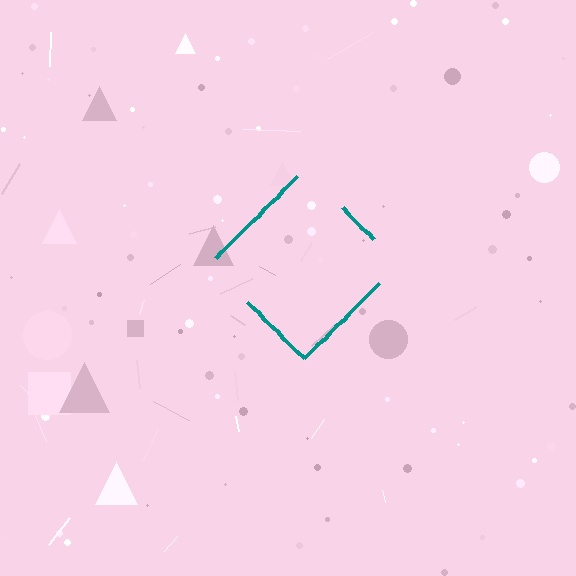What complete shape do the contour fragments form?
The contour fragments form a diamond.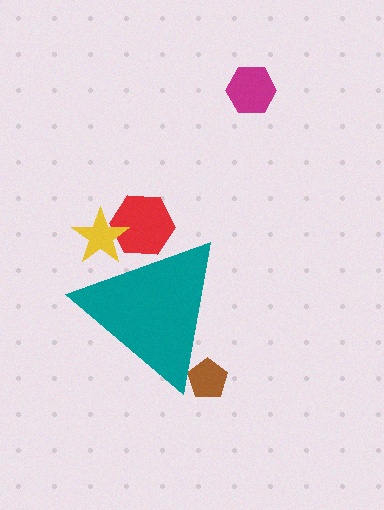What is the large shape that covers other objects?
A teal triangle.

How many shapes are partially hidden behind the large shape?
3 shapes are partially hidden.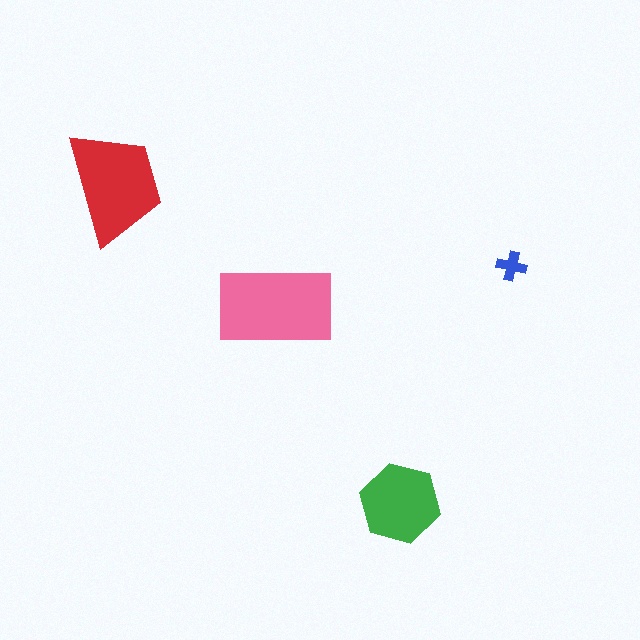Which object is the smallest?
The blue cross.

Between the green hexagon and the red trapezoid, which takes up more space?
The red trapezoid.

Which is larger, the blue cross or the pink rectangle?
The pink rectangle.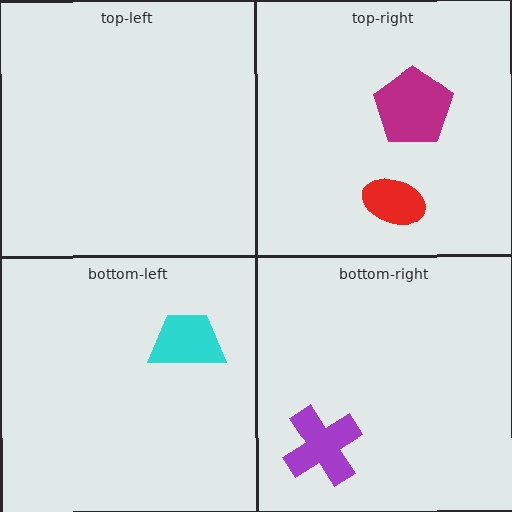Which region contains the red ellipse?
The top-right region.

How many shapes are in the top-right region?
2.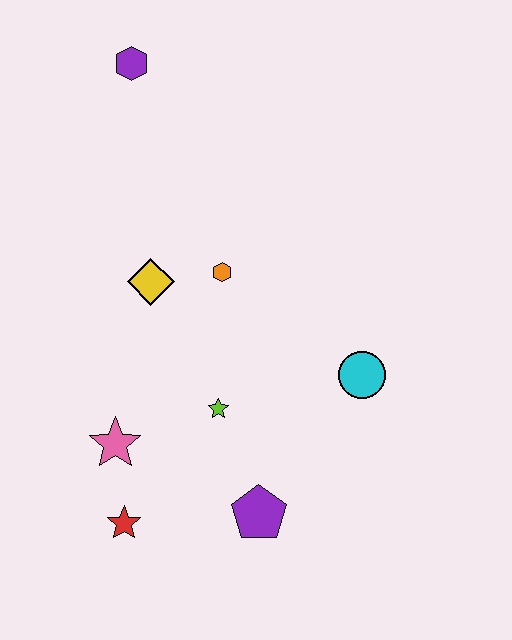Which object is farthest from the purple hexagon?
The purple pentagon is farthest from the purple hexagon.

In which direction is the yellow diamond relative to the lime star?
The yellow diamond is above the lime star.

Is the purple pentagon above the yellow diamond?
No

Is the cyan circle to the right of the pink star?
Yes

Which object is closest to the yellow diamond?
The orange hexagon is closest to the yellow diamond.